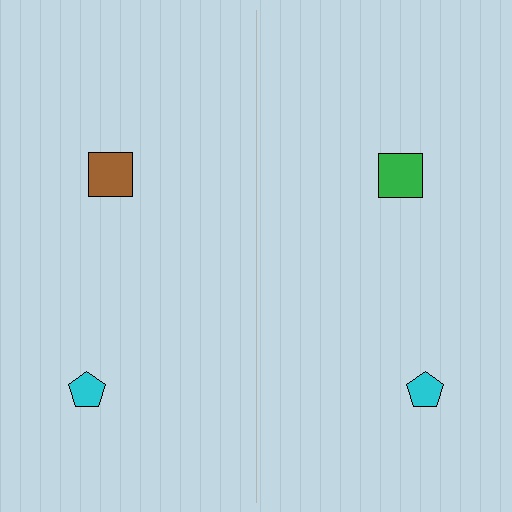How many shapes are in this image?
There are 4 shapes in this image.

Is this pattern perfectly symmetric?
No, the pattern is not perfectly symmetric. The green square on the right side breaks the symmetry — its mirror counterpart is brown.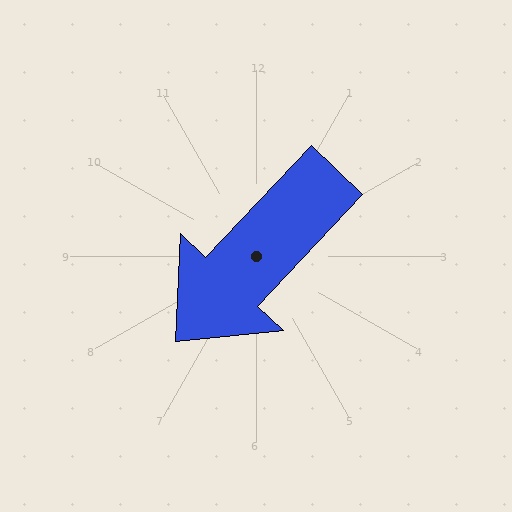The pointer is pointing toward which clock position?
Roughly 7 o'clock.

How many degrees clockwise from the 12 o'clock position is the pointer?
Approximately 223 degrees.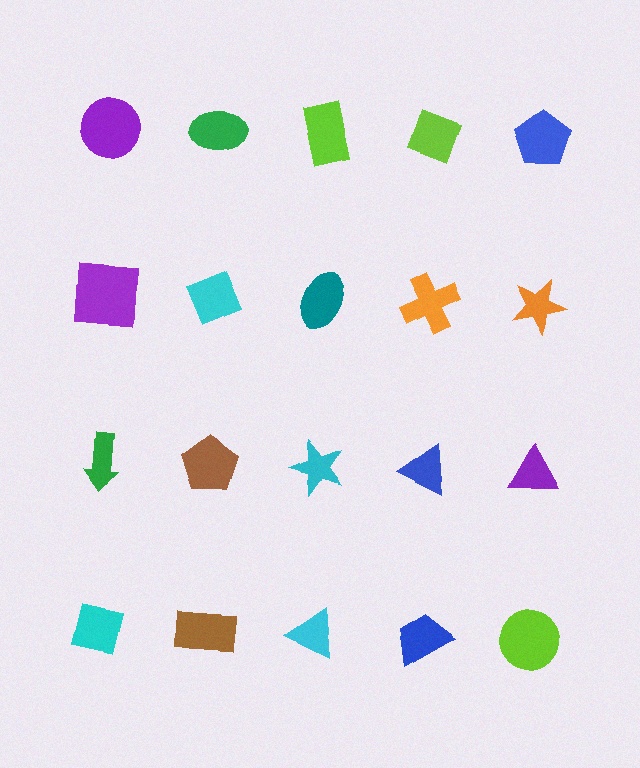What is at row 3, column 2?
A brown pentagon.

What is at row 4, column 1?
A cyan square.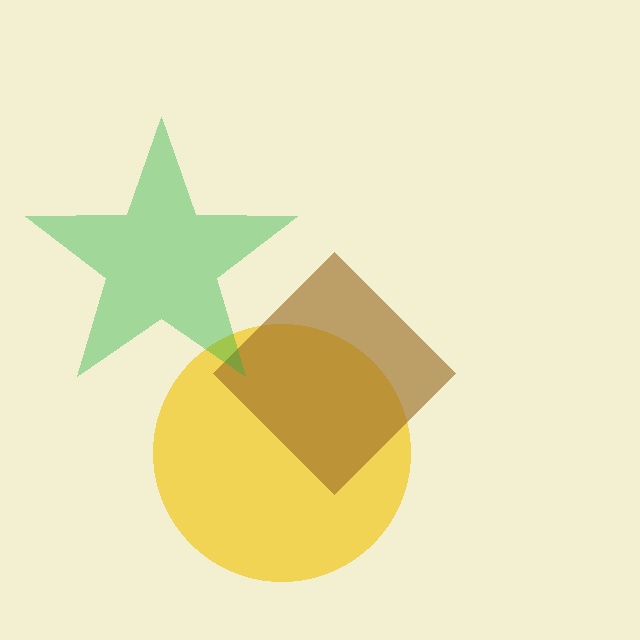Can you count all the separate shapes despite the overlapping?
Yes, there are 3 separate shapes.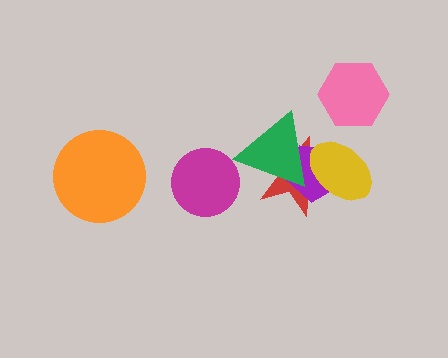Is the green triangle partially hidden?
Yes, it is partially covered by another shape.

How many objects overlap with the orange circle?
0 objects overlap with the orange circle.